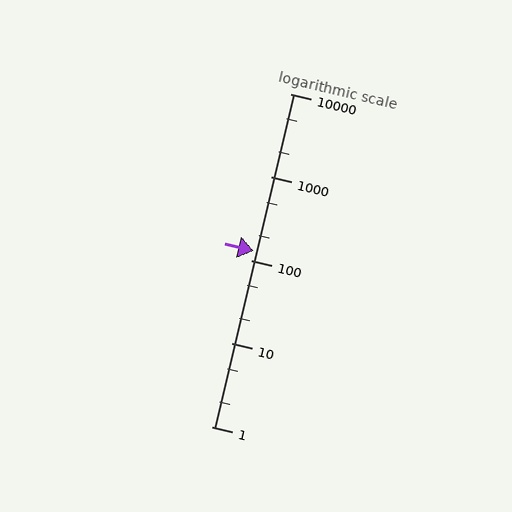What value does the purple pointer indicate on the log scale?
The pointer indicates approximately 130.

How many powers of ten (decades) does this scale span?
The scale spans 4 decades, from 1 to 10000.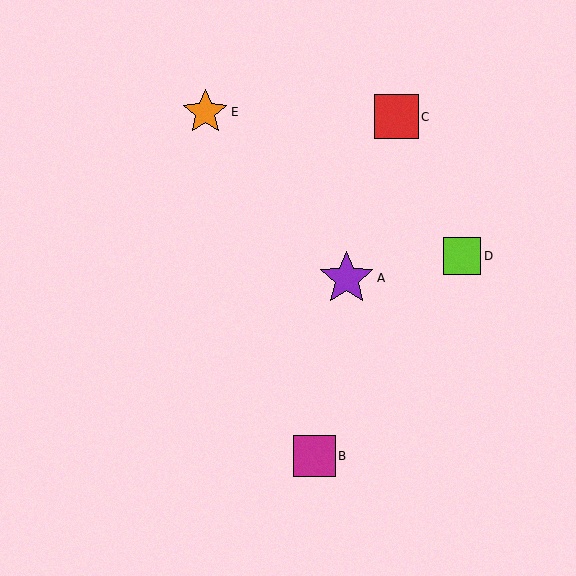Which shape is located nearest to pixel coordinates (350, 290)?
The purple star (labeled A) at (347, 278) is nearest to that location.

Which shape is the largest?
The purple star (labeled A) is the largest.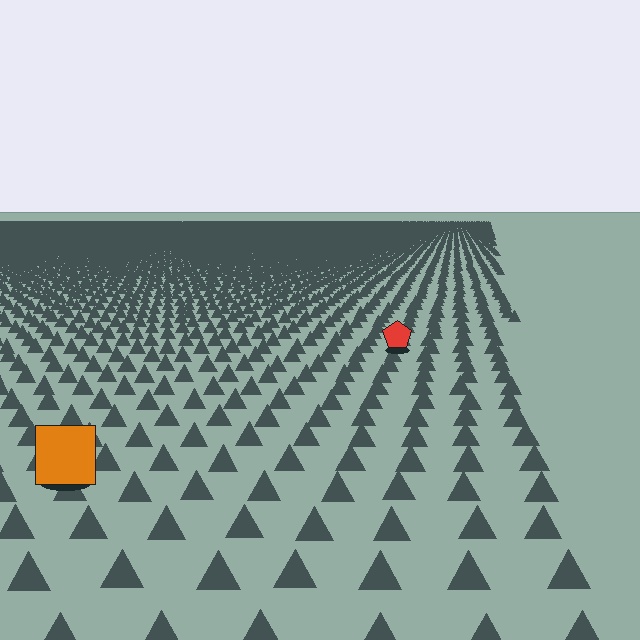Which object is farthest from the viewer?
The red pentagon is farthest from the viewer. It appears smaller and the ground texture around it is denser.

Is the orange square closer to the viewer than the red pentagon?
Yes. The orange square is closer — you can tell from the texture gradient: the ground texture is coarser near it.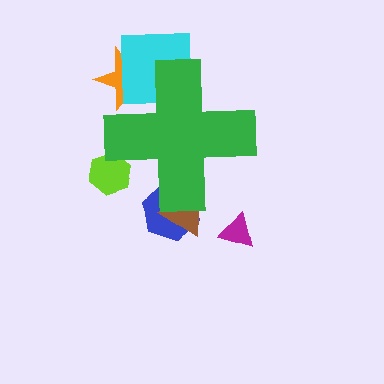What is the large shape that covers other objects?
A green cross.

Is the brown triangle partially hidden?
Yes, the brown triangle is partially hidden behind the green cross.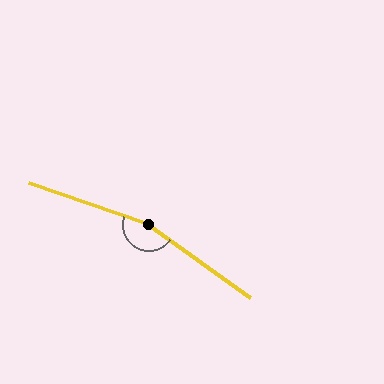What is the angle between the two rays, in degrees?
Approximately 163 degrees.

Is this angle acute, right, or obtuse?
It is obtuse.